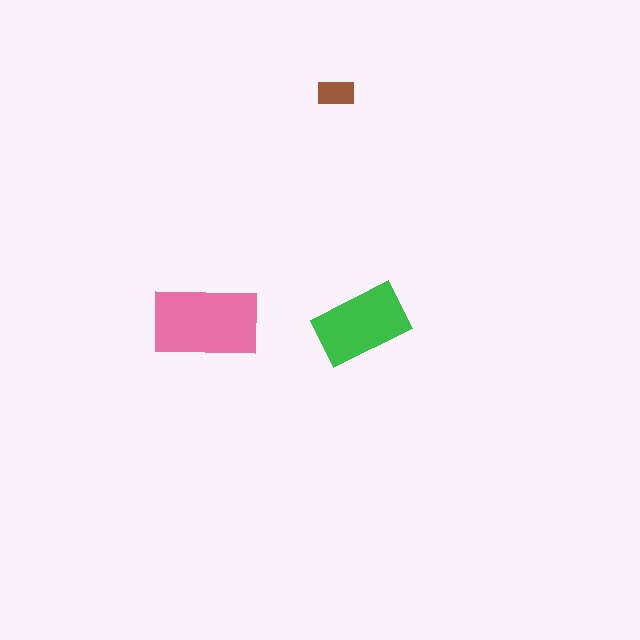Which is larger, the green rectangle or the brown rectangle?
The green one.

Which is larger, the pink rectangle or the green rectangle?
The pink one.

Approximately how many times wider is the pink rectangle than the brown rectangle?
About 3 times wider.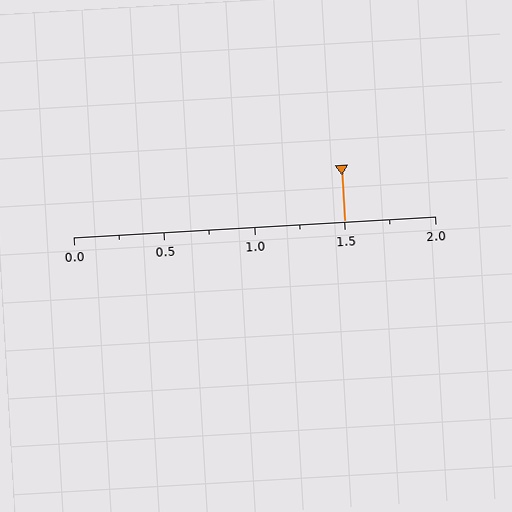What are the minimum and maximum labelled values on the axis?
The axis runs from 0.0 to 2.0.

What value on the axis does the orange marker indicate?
The marker indicates approximately 1.5.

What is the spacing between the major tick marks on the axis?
The major ticks are spaced 0.5 apart.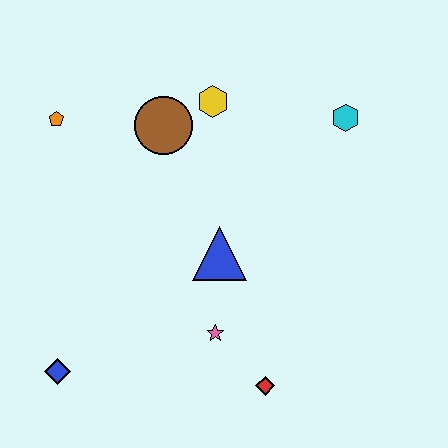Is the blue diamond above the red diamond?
Yes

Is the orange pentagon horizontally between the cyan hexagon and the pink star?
No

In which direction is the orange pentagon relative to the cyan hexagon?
The orange pentagon is to the left of the cyan hexagon.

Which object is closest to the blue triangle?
The pink star is closest to the blue triangle.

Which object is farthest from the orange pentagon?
The red diamond is farthest from the orange pentagon.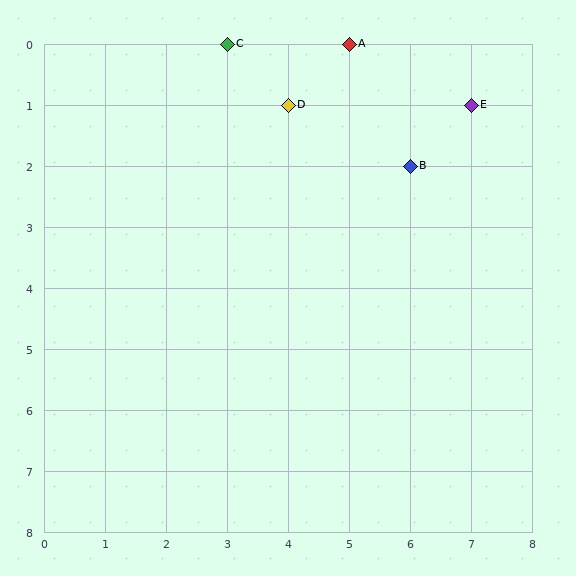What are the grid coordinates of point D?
Point D is at grid coordinates (4, 1).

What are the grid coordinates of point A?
Point A is at grid coordinates (5, 0).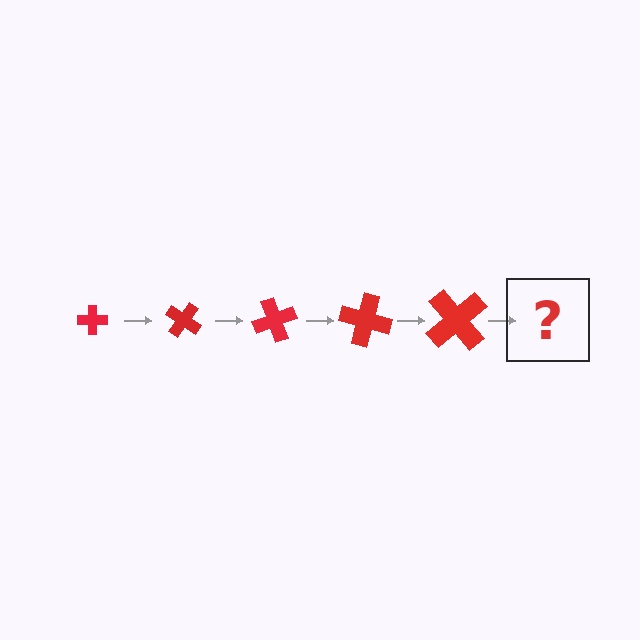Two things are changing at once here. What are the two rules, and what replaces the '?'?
The two rules are that the cross grows larger each step and it rotates 35 degrees each step. The '?' should be a cross, larger than the previous one and rotated 175 degrees from the start.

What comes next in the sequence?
The next element should be a cross, larger than the previous one and rotated 175 degrees from the start.